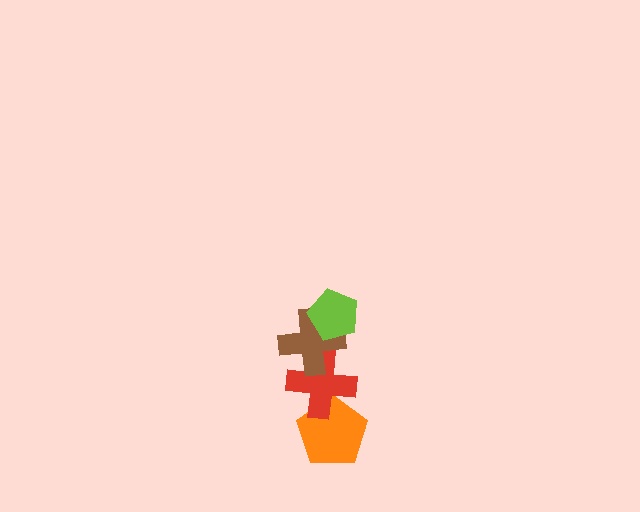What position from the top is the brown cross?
The brown cross is 2nd from the top.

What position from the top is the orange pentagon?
The orange pentagon is 4th from the top.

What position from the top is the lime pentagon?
The lime pentagon is 1st from the top.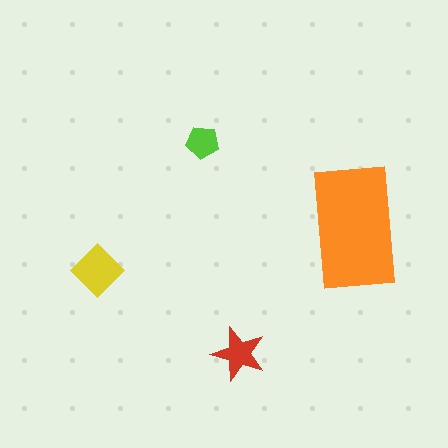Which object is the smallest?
The lime pentagon.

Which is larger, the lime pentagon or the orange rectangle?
The orange rectangle.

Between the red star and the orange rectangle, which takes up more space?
The orange rectangle.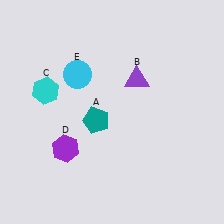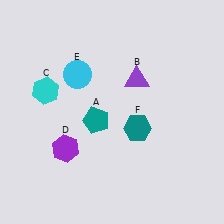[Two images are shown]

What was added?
A teal hexagon (F) was added in Image 2.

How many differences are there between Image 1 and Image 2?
There is 1 difference between the two images.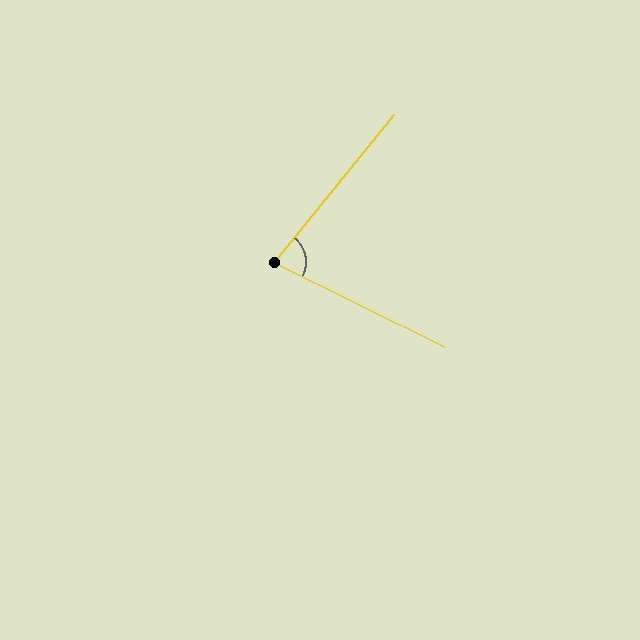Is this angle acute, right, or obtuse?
It is acute.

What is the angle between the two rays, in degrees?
Approximately 77 degrees.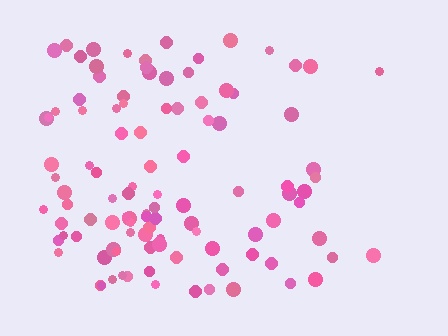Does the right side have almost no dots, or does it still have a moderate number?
Still a moderate number, just noticeably fewer than the left.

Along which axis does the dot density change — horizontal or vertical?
Horizontal.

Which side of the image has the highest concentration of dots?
The left.